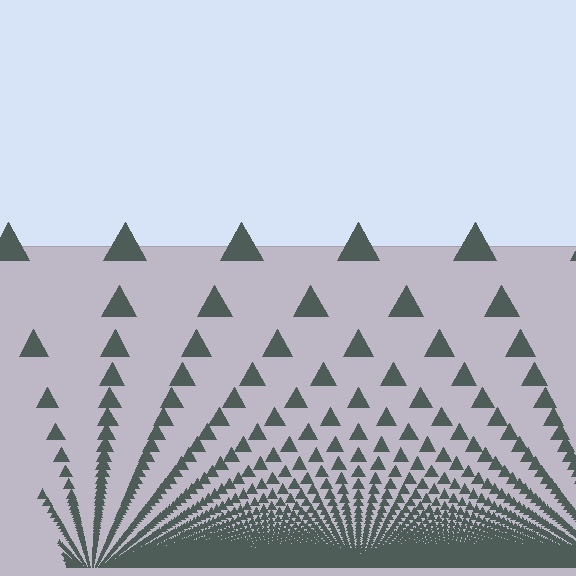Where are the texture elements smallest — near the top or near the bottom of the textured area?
Near the bottom.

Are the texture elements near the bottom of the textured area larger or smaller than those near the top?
Smaller. The gradient is inverted — elements near the bottom are smaller and denser.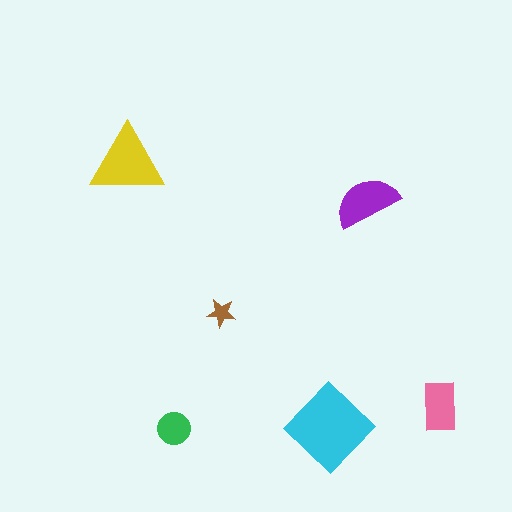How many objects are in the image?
There are 6 objects in the image.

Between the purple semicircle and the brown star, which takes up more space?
The purple semicircle.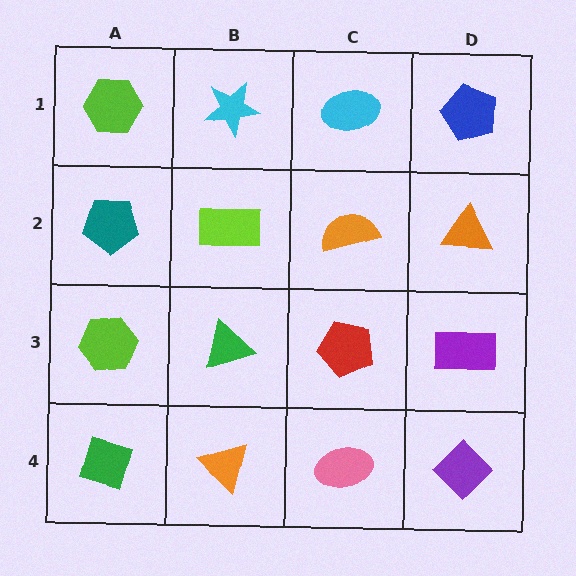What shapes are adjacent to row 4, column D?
A purple rectangle (row 3, column D), a pink ellipse (row 4, column C).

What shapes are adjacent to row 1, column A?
A teal pentagon (row 2, column A), a cyan star (row 1, column B).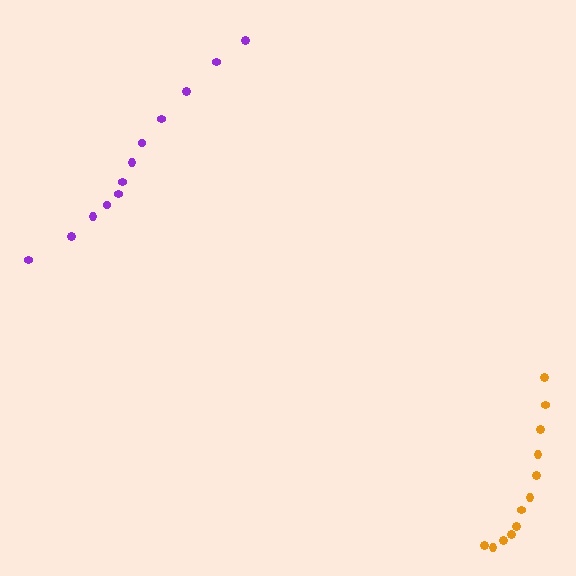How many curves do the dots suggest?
There are 2 distinct paths.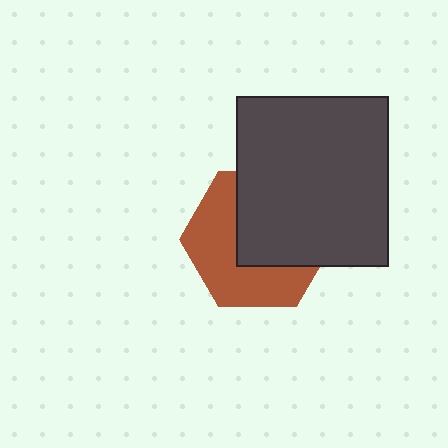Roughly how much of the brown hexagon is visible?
About half of it is visible (roughly 49%).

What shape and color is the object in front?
The object in front is a dark gray rectangle.